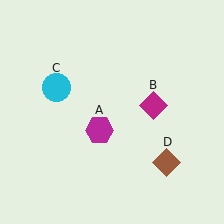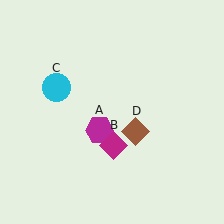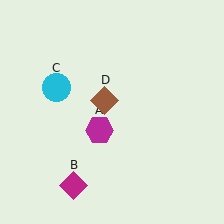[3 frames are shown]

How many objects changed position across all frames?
2 objects changed position: magenta diamond (object B), brown diamond (object D).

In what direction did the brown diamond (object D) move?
The brown diamond (object D) moved up and to the left.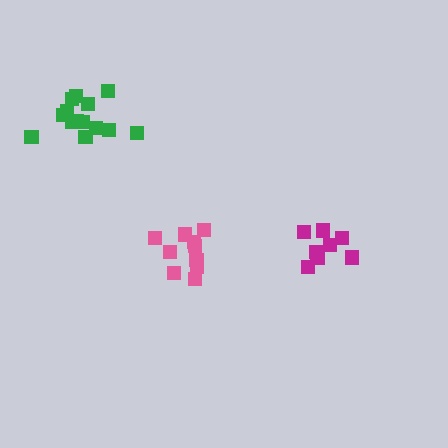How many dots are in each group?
Group 1: 10 dots, Group 2: 8 dots, Group 3: 14 dots (32 total).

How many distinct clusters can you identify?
There are 3 distinct clusters.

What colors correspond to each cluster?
The clusters are colored: pink, magenta, green.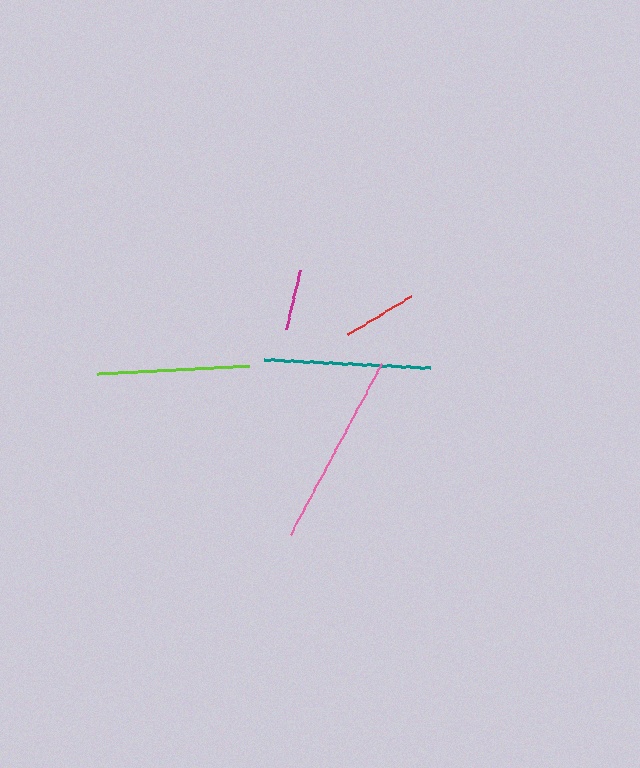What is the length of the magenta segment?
The magenta segment is approximately 60 pixels long.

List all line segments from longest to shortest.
From longest to shortest: pink, teal, lime, red, magenta.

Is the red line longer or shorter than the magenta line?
The red line is longer than the magenta line.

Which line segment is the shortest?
The magenta line is the shortest at approximately 60 pixels.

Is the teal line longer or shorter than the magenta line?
The teal line is longer than the magenta line.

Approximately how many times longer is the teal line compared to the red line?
The teal line is approximately 2.3 times the length of the red line.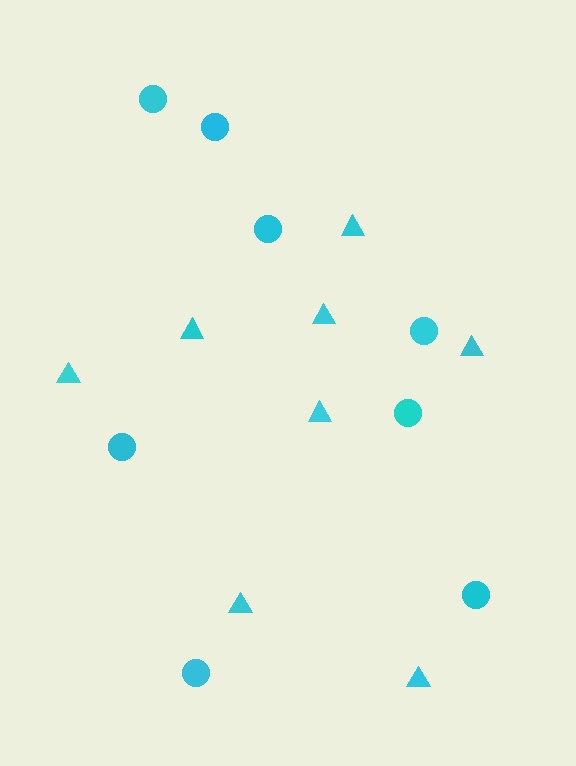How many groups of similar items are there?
There are 2 groups: one group of circles (8) and one group of triangles (8).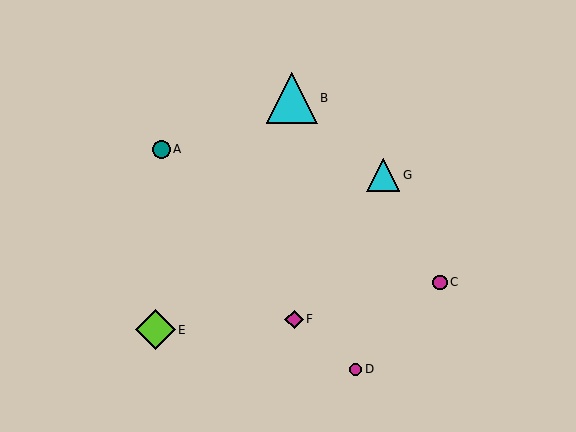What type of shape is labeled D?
Shape D is a magenta circle.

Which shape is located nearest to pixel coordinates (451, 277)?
The magenta circle (labeled C) at (440, 282) is nearest to that location.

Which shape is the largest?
The cyan triangle (labeled B) is the largest.